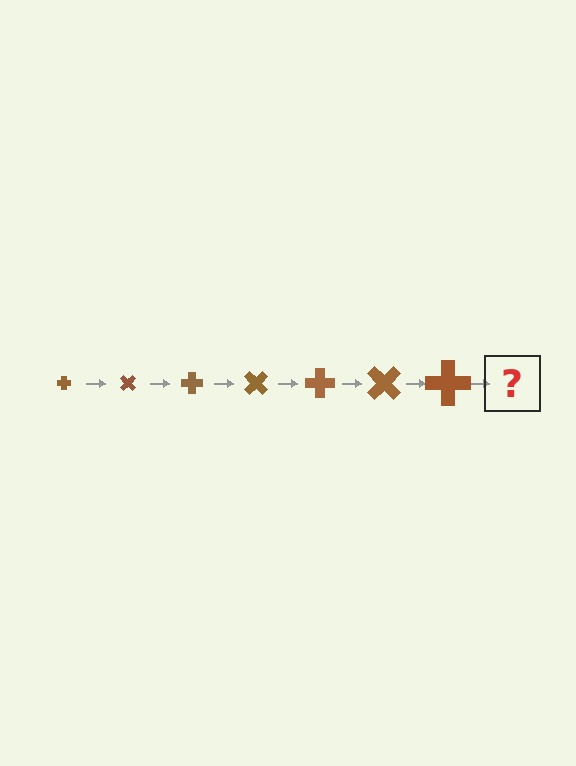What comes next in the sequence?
The next element should be a cross, larger than the previous one and rotated 315 degrees from the start.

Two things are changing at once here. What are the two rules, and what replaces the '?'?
The two rules are that the cross grows larger each step and it rotates 45 degrees each step. The '?' should be a cross, larger than the previous one and rotated 315 degrees from the start.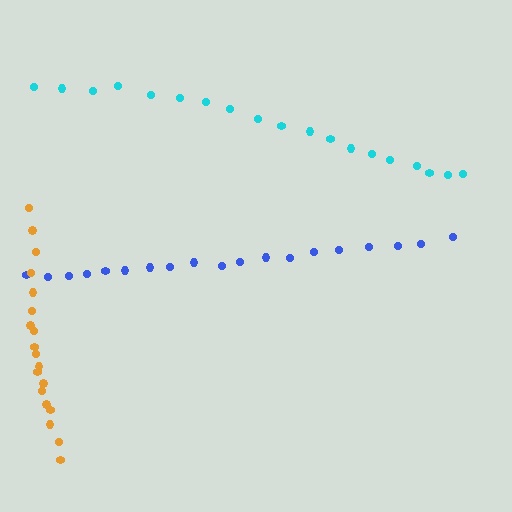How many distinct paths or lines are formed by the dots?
There are 3 distinct paths.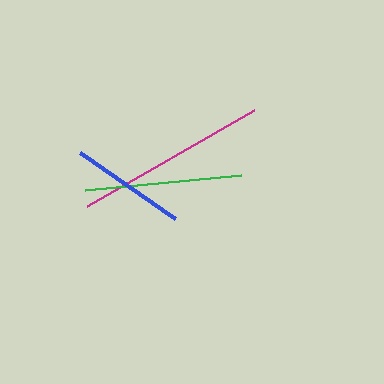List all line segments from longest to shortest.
From longest to shortest: magenta, green, blue.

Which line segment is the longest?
The magenta line is the longest at approximately 193 pixels.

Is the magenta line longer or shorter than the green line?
The magenta line is longer than the green line.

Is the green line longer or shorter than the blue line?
The green line is longer than the blue line.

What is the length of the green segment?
The green segment is approximately 156 pixels long.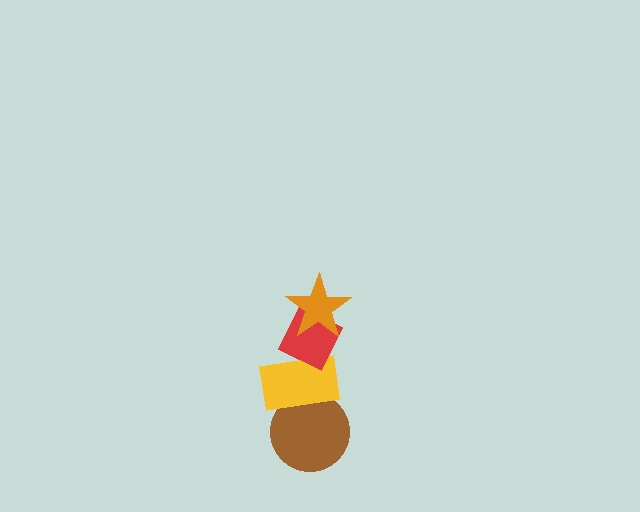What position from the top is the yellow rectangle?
The yellow rectangle is 3rd from the top.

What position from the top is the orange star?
The orange star is 1st from the top.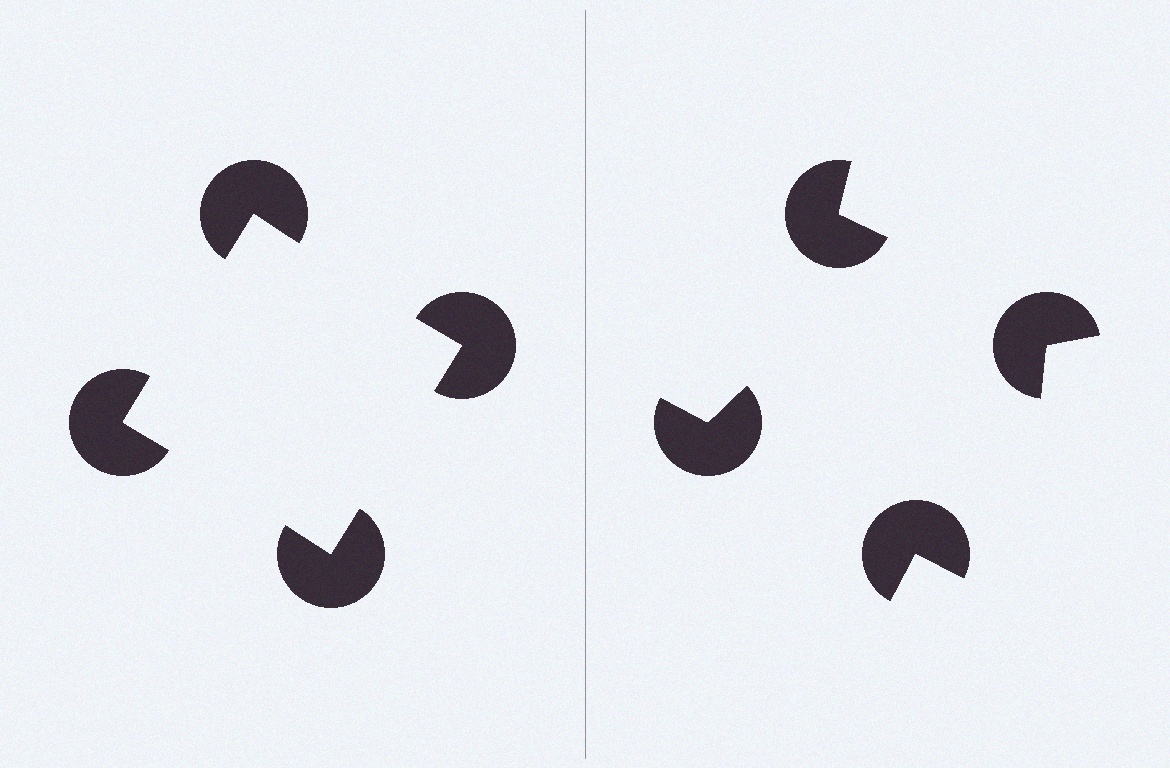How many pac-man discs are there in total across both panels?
8 — 4 on each side.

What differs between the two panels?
The pac-man discs are positioned identically on both sides; only the wedge orientations differ. On the left they align to a square; on the right they are misaligned.